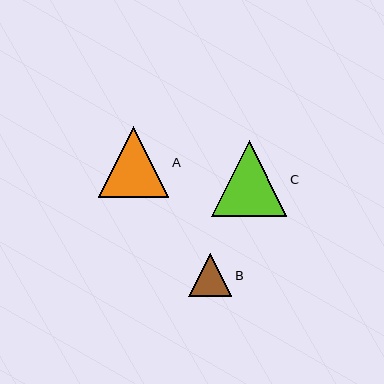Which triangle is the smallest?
Triangle B is the smallest with a size of approximately 43 pixels.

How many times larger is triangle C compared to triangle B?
Triangle C is approximately 1.8 times the size of triangle B.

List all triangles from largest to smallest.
From largest to smallest: C, A, B.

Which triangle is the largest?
Triangle C is the largest with a size of approximately 75 pixels.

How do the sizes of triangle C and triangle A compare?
Triangle C and triangle A are approximately the same size.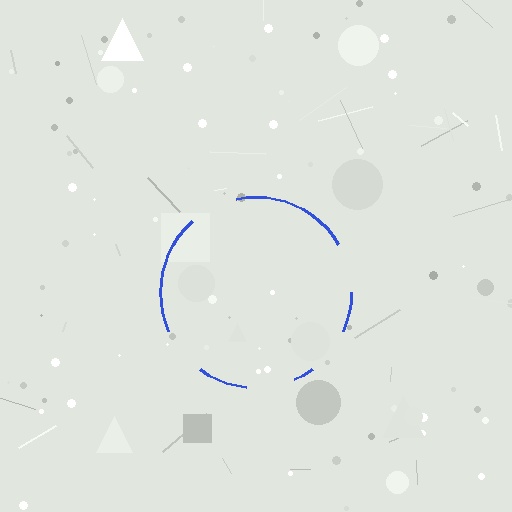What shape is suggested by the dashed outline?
The dashed outline suggests a circle.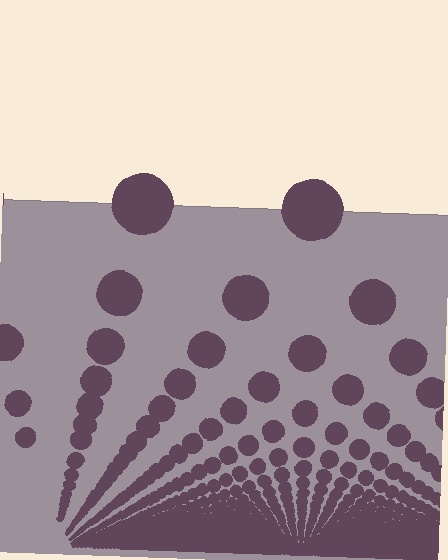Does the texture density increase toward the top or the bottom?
Density increases toward the bottom.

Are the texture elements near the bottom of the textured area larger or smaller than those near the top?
Smaller. The gradient is inverted — elements near the bottom are smaller and denser.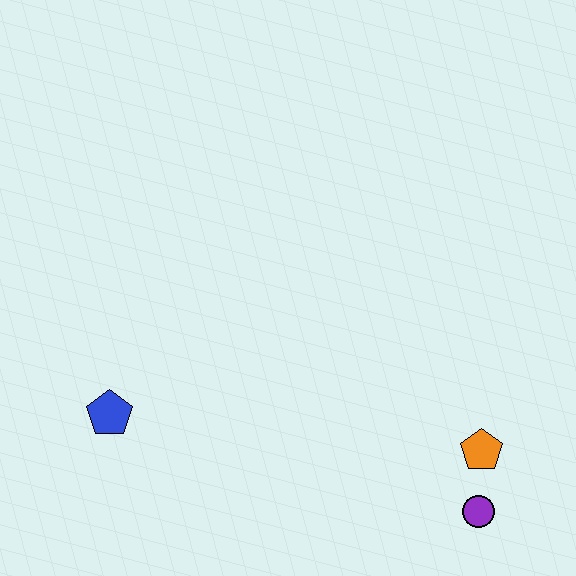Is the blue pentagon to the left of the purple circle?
Yes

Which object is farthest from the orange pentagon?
The blue pentagon is farthest from the orange pentagon.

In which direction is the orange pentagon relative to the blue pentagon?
The orange pentagon is to the right of the blue pentagon.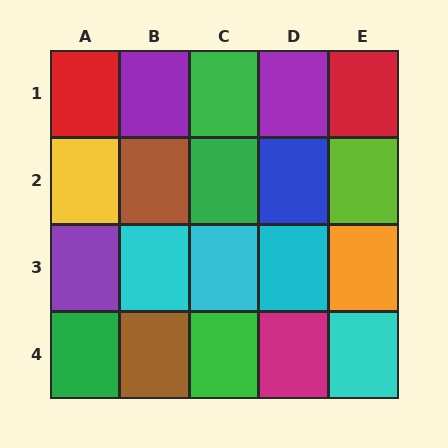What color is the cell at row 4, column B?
Brown.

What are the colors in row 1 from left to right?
Red, purple, green, purple, red.